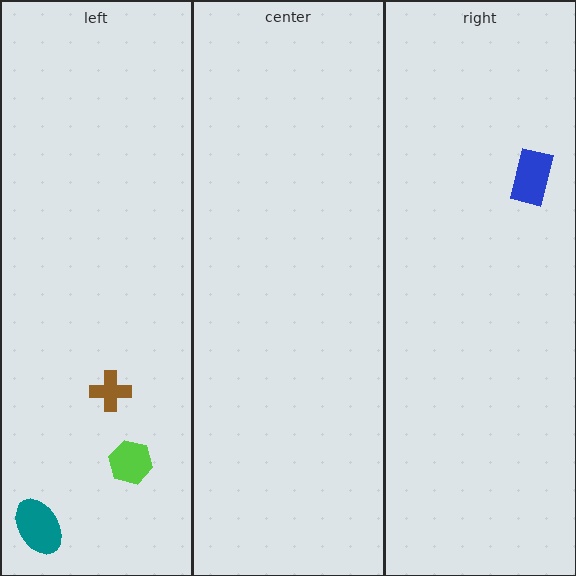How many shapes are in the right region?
1.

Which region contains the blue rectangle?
The right region.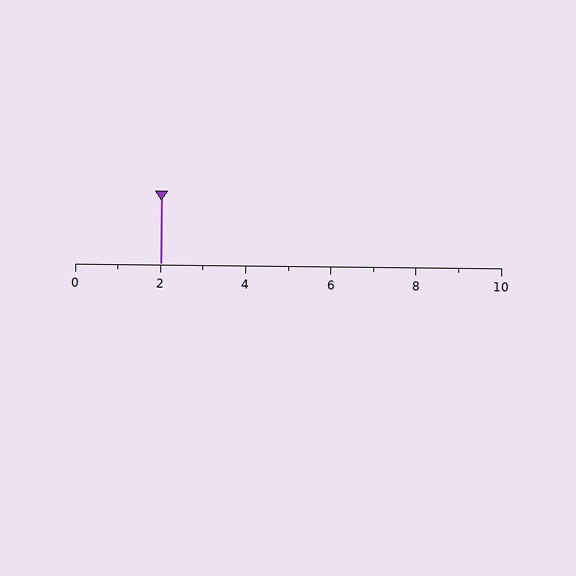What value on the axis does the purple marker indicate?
The marker indicates approximately 2.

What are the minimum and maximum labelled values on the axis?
The axis runs from 0 to 10.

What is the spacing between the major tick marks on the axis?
The major ticks are spaced 2 apart.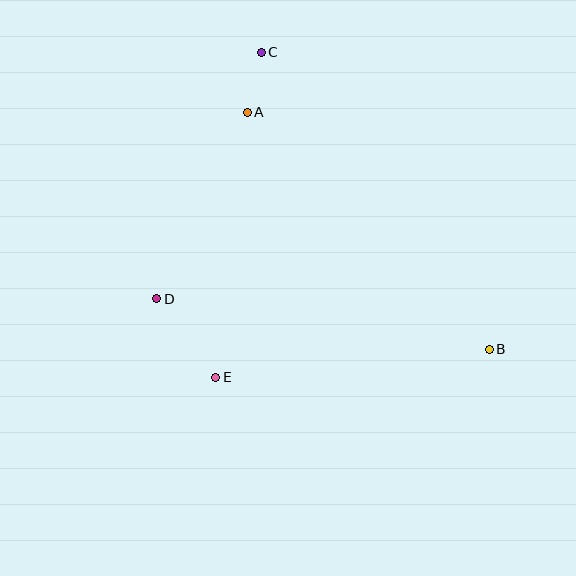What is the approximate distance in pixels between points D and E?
The distance between D and E is approximately 99 pixels.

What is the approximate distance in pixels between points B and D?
The distance between B and D is approximately 337 pixels.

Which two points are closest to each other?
Points A and C are closest to each other.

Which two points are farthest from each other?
Points B and C are farthest from each other.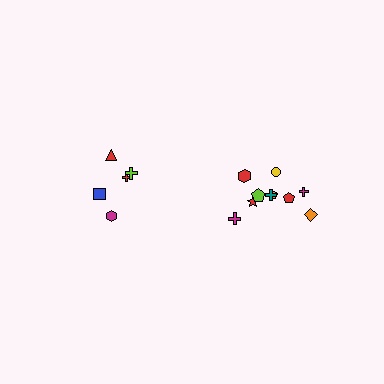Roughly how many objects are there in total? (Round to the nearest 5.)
Roughly 15 objects in total.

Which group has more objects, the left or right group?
The right group.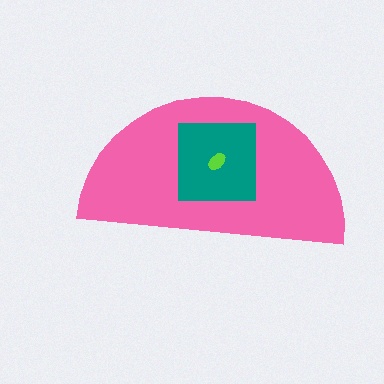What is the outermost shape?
The pink semicircle.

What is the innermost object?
The lime ellipse.